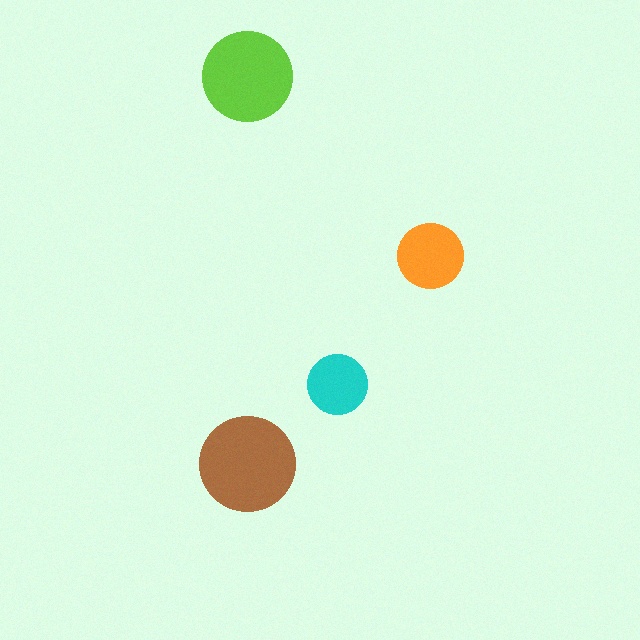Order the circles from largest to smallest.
the brown one, the lime one, the orange one, the cyan one.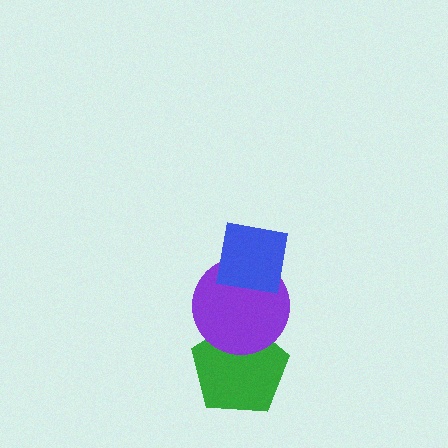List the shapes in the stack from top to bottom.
From top to bottom: the blue square, the purple circle, the green pentagon.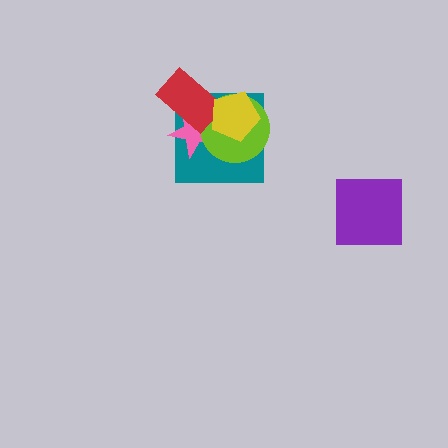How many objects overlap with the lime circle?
4 objects overlap with the lime circle.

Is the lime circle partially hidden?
Yes, it is partially covered by another shape.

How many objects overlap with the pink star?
4 objects overlap with the pink star.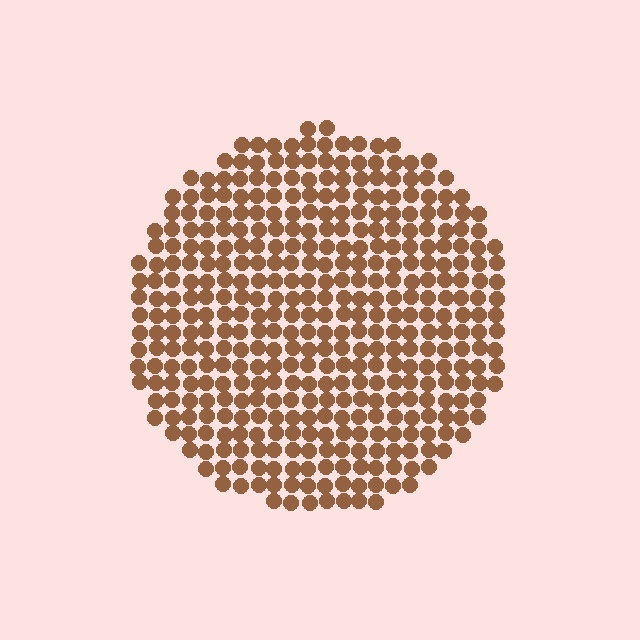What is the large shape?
The large shape is a circle.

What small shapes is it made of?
It is made of small circles.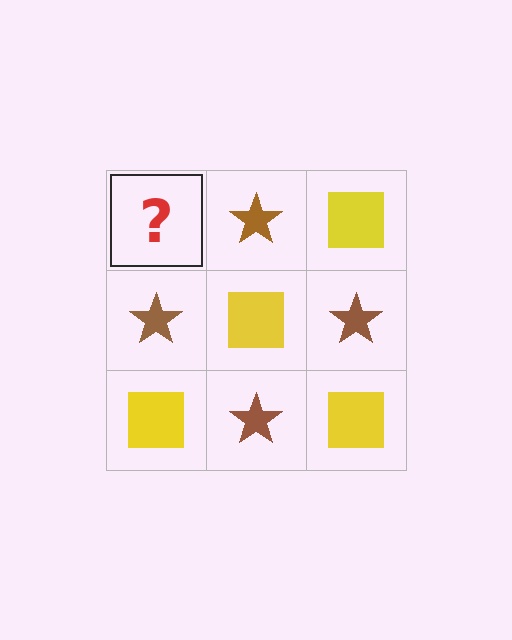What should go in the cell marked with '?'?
The missing cell should contain a yellow square.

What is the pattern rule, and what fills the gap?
The rule is that it alternates yellow square and brown star in a checkerboard pattern. The gap should be filled with a yellow square.